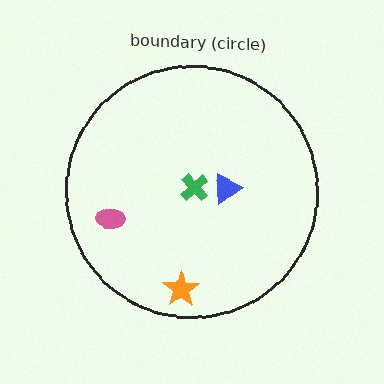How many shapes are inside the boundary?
4 inside, 0 outside.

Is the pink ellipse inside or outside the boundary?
Inside.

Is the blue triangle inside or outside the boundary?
Inside.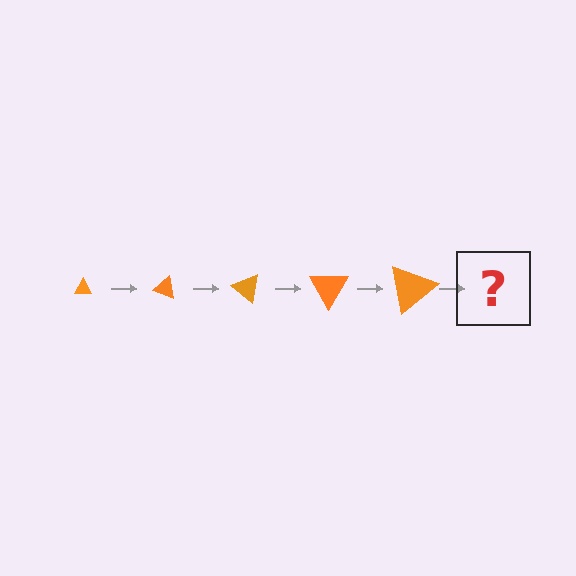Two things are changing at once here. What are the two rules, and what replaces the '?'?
The two rules are that the triangle grows larger each step and it rotates 20 degrees each step. The '?' should be a triangle, larger than the previous one and rotated 100 degrees from the start.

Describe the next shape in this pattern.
It should be a triangle, larger than the previous one and rotated 100 degrees from the start.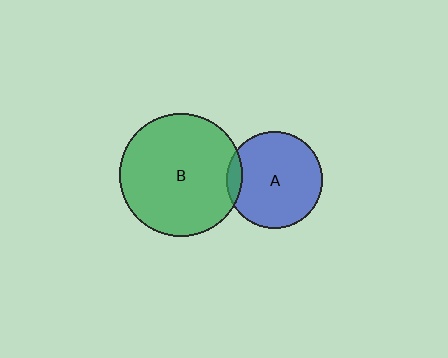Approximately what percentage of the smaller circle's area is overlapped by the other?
Approximately 10%.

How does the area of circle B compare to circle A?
Approximately 1.6 times.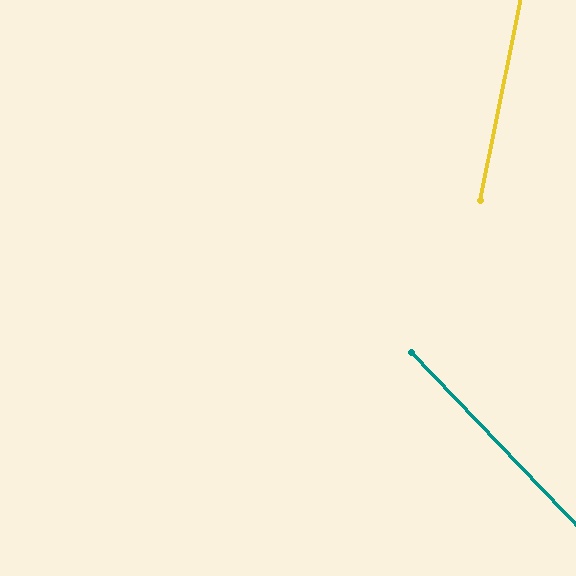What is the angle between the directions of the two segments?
Approximately 55 degrees.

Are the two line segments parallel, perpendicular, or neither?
Neither parallel nor perpendicular — they differ by about 55°.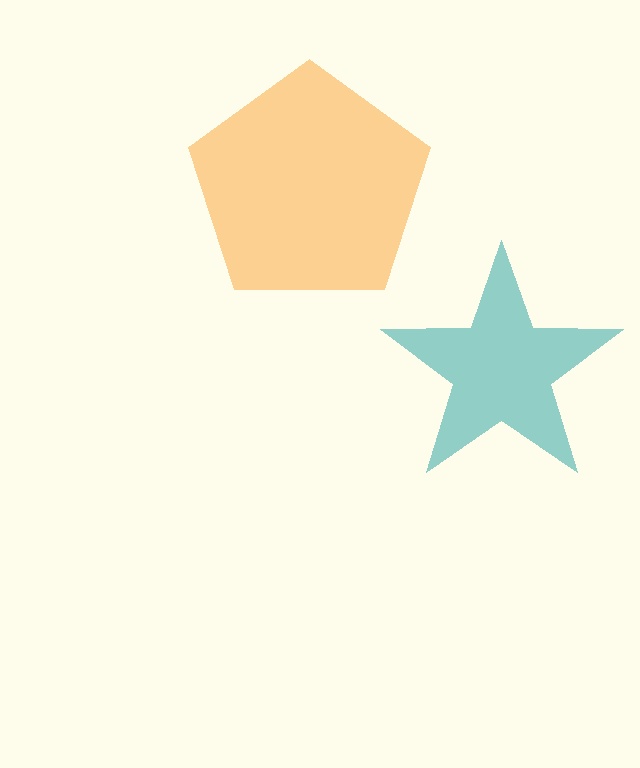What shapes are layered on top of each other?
The layered shapes are: an orange pentagon, a teal star.